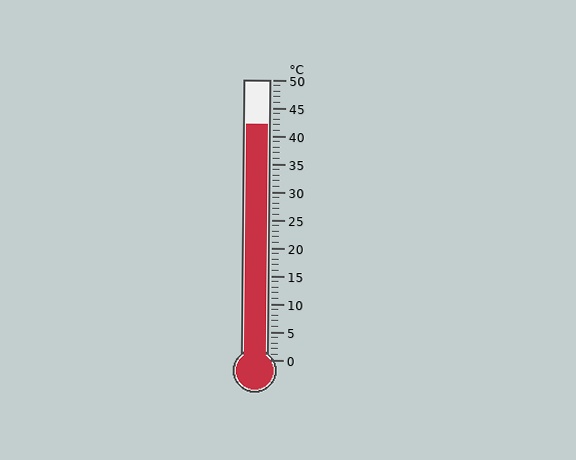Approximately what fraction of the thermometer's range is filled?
The thermometer is filled to approximately 85% of its range.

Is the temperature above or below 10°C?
The temperature is above 10°C.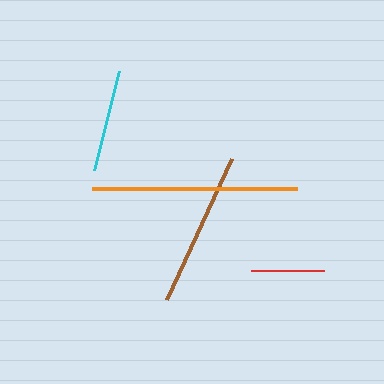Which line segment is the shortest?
The red line is the shortest at approximately 73 pixels.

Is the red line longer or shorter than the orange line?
The orange line is longer than the red line.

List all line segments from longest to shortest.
From longest to shortest: orange, brown, cyan, red.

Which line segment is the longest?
The orange line is the longest at approximately 205 pixels.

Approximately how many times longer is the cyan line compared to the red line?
The cyan line is approximately 1.4 times the length of the red line.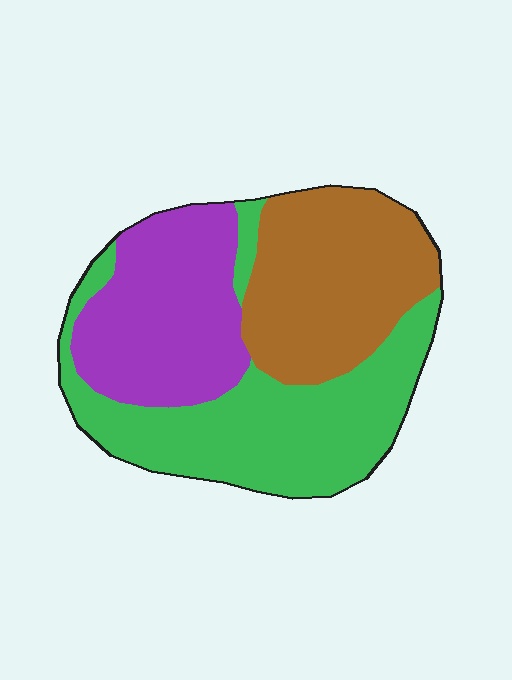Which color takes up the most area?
Green, at roughly 40%.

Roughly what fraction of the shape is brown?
Brown covers 31% of the shape.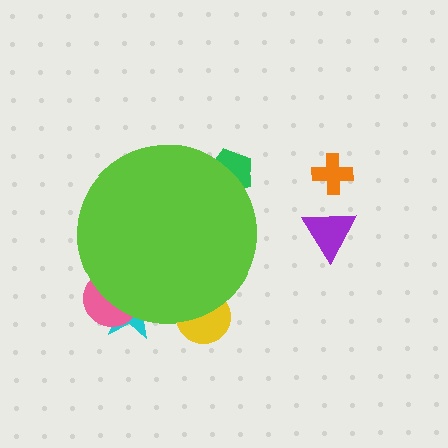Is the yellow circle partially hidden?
Yes, the yellow circle is partially hidden behind the lime circle.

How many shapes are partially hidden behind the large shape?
4 shapes are partially hidden.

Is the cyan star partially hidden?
Yes, the cyan star is partially hidden behind the lime circle.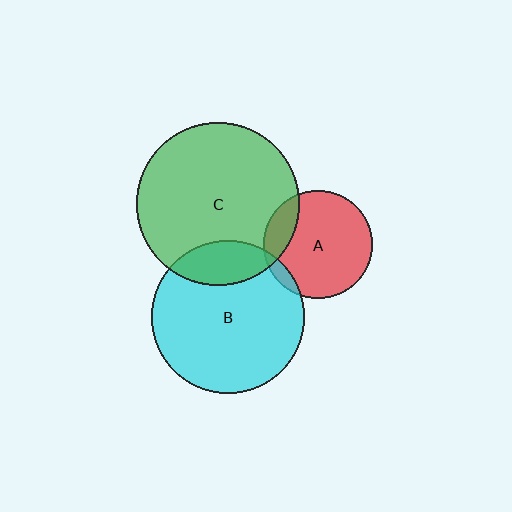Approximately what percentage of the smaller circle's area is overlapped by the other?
Approximately 15%.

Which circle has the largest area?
Circle C (green).